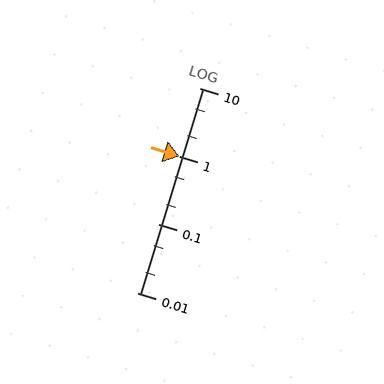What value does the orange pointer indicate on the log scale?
The pointer indicates approximately 1.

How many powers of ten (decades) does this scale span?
The scale spans 3 decades, from 0.01 to 10.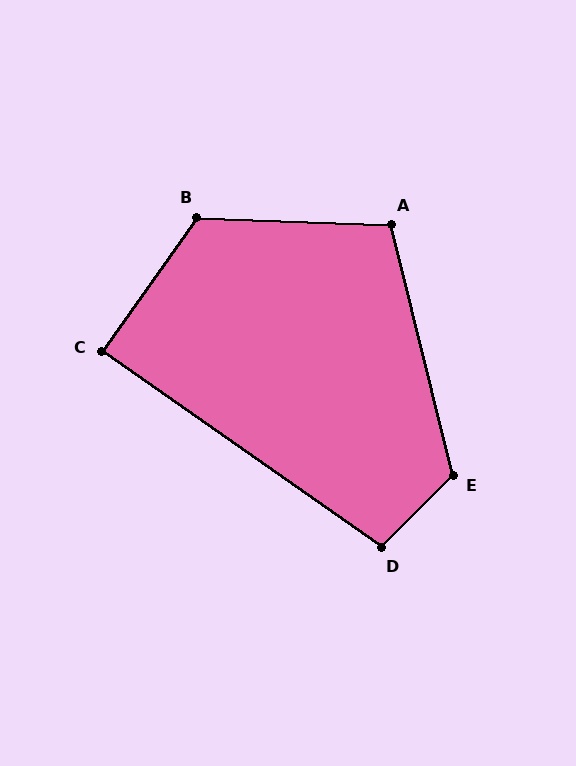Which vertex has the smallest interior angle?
C, at approximately 90 degrees.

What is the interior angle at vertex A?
Approximately 106 degrees (obtuse).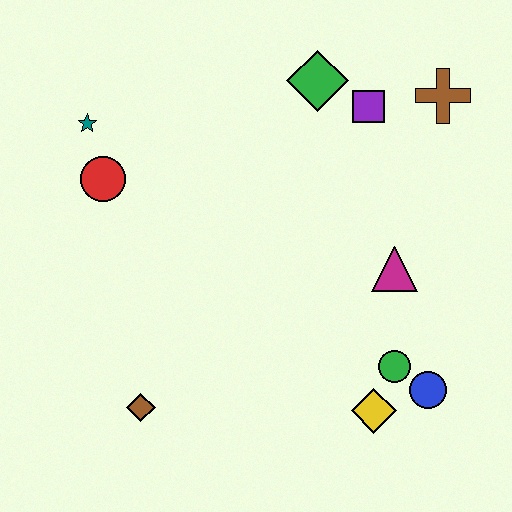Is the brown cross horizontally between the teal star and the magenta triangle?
No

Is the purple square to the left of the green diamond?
No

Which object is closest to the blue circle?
The green circle is closest to the blue circle.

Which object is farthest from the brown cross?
The brown diamond is farthest from the brown cross.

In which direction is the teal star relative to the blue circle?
The teal star is to the left of the blue circle.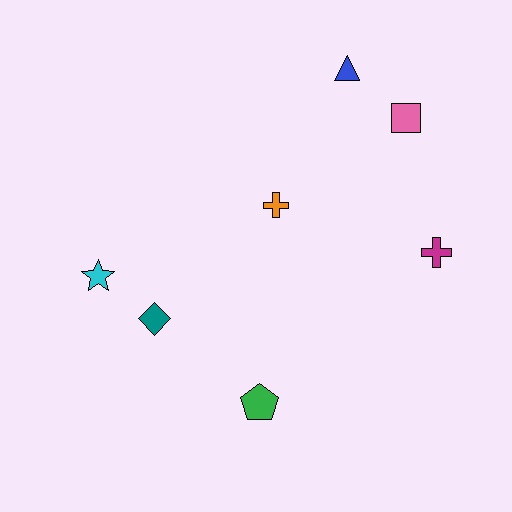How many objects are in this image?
There are 7 objects.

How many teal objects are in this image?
There is 1 teal object.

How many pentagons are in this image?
There is 1 pentagon.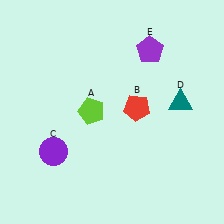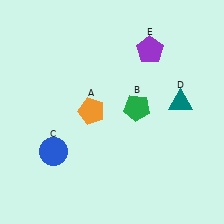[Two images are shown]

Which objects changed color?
A changed from lime to orange. B changed from red to green. C changed from purple to blue.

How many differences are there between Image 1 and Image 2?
There are 3 differences between the two images.